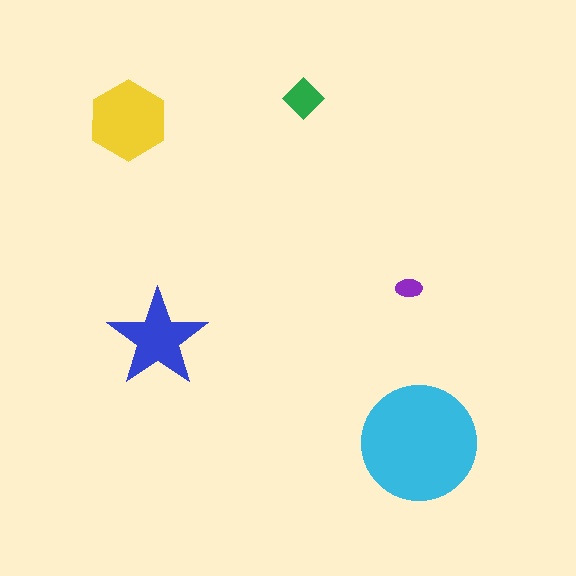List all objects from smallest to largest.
The purple ellipse, the green diamond, the blue star, the yellow hexagon, the cyan circle.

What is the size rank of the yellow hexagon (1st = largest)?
2nd.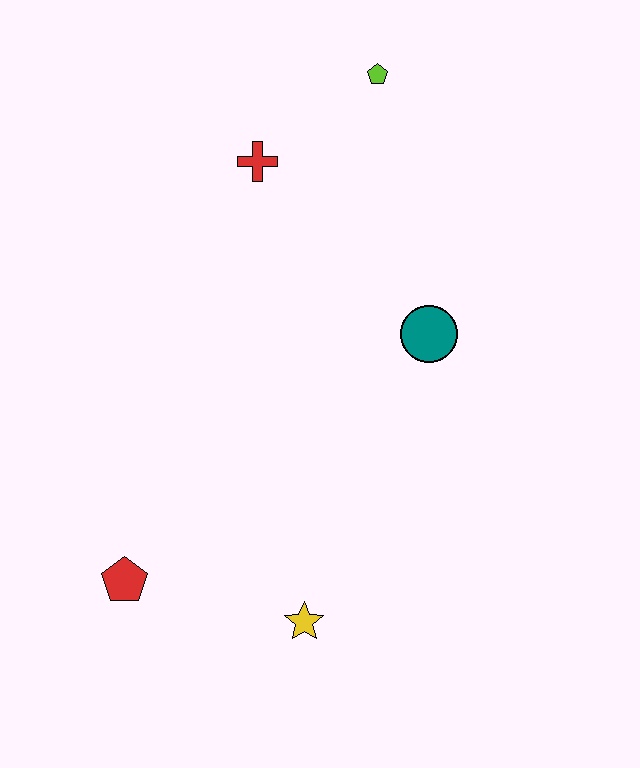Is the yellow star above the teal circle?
No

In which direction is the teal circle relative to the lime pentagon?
The teal circle is below the lime pentagon.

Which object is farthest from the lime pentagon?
The red pentagon is farthest from the lime pentagon.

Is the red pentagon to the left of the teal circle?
Yes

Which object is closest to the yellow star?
The red pentagon is closest to the yellow star.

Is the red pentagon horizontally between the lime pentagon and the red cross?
No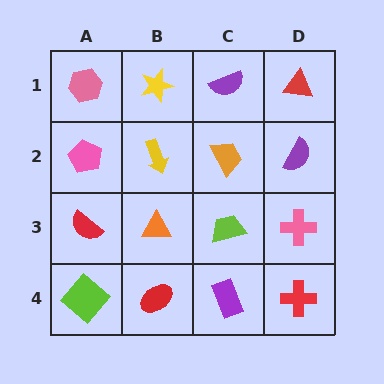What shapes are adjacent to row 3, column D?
A purple semicircle (row 2, column D), a red cross (row 4, column D), a lime trapezoid (row 3, column C).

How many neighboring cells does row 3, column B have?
4.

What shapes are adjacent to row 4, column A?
A red semicircle (row 3, column A), a red ellipse (row 4, column B).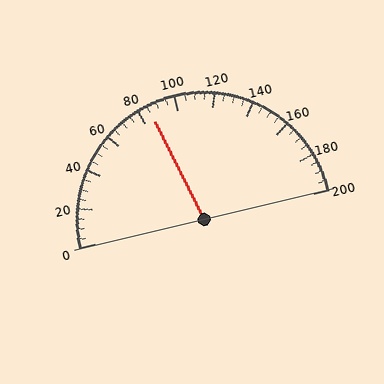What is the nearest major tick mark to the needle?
The nearest major tick mark is 80.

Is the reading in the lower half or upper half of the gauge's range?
The reading is in the lower half of the range (0 to 200).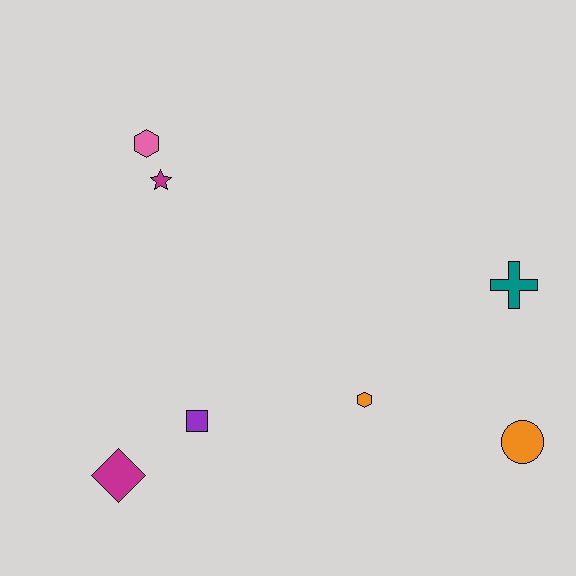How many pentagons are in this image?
There are no pentagons.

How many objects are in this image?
There are 7 objects.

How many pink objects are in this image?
There is 1 pink object.